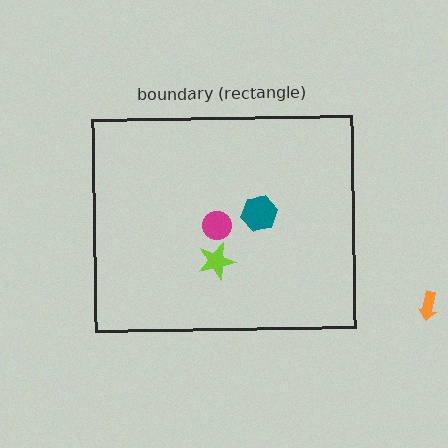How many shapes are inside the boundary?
3 inside, 1 outside.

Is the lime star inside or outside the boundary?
Inside.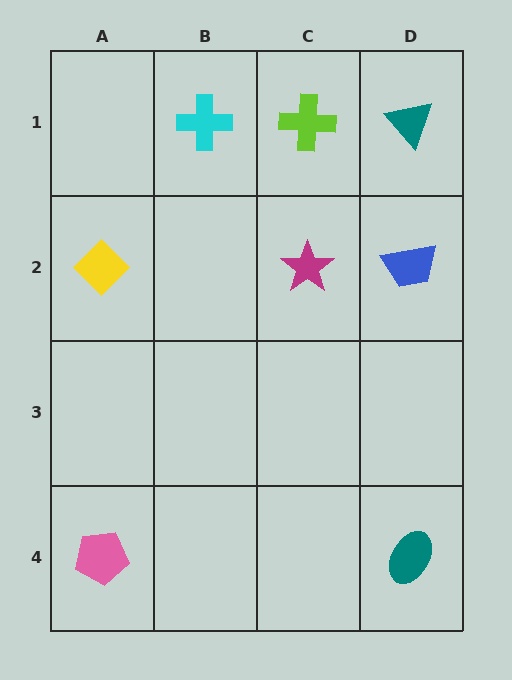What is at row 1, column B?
A cyan cross.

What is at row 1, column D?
A teal triangle.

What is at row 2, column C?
A magenta star.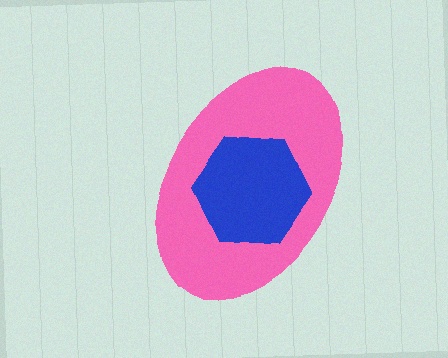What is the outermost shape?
The pink ellipse.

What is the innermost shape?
The blue hexagon.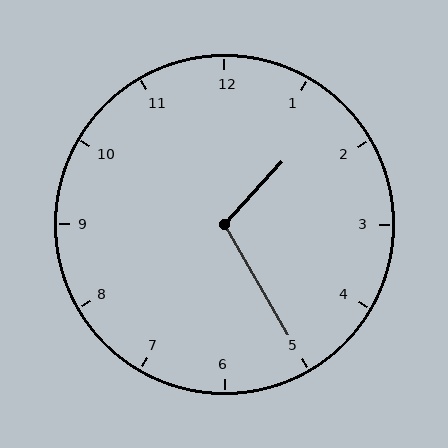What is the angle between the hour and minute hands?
Approximately 108 degrees.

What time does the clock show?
1:25.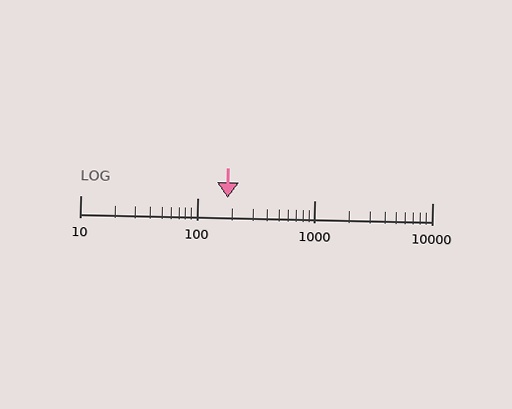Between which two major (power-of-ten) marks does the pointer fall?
The pointer is between 100 and 1000.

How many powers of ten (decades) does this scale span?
The scale spans 3 decades, from 10 to 10000.